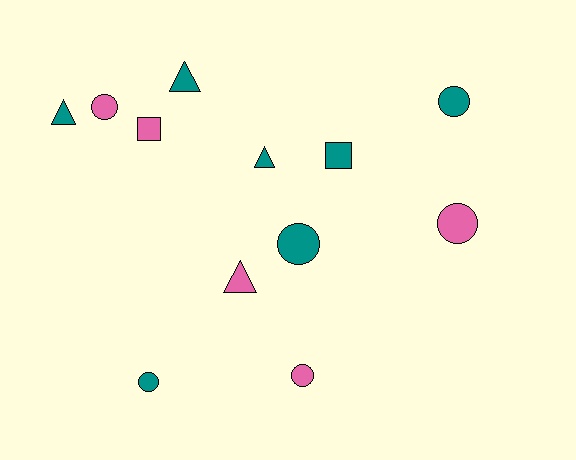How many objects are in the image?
There are 12 objects.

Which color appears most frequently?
Teal, with 7 objects.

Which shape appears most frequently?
Circle, with 6 objects.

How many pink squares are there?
There is 1 pink square.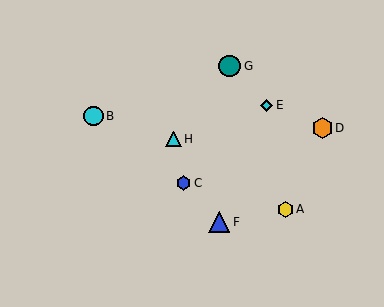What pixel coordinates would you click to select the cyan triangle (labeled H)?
Click at (174, 139) to select the cyan triangle H.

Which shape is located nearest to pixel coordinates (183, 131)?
The cyan triangle (labeled H) at (174, 139) is nearest to that location.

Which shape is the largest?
The teal circle (labeled G) is the largest.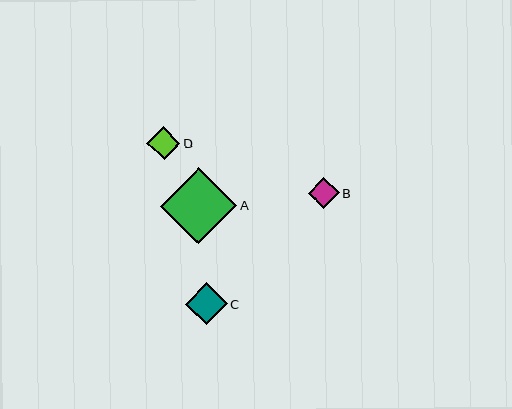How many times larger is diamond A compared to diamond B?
Diamond A is approximately 2.4 times the size of diamond B.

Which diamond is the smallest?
Diamond B is the smallest with a size of approximately 31 pixels.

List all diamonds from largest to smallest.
From largest to smallest: A, C, D, B.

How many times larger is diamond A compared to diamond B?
Diamond A is approximately 2.4 times the size of diamond B.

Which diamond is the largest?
Diamond A is the largest with a size of approximately 76 pixels.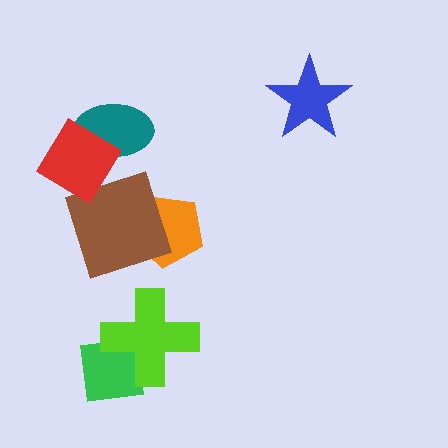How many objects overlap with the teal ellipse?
1 object overlaps with the teal ellipse.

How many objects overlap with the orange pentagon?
1 object overlaps with the orange pentagon.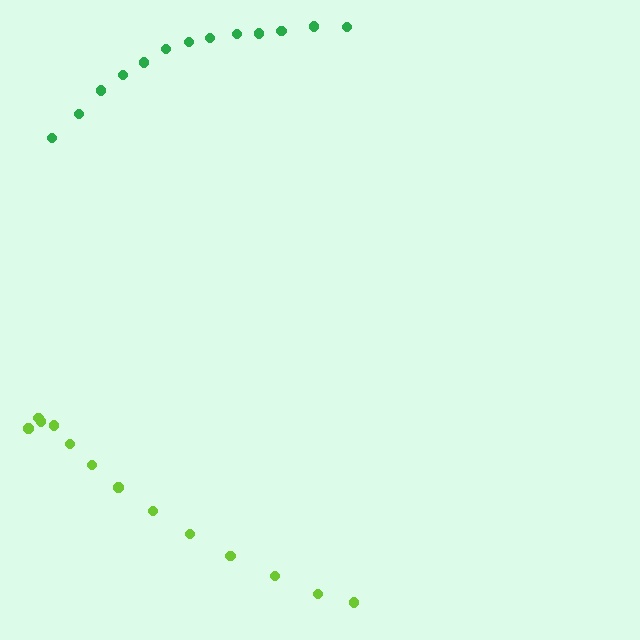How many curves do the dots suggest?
There are 2 distinct paths.